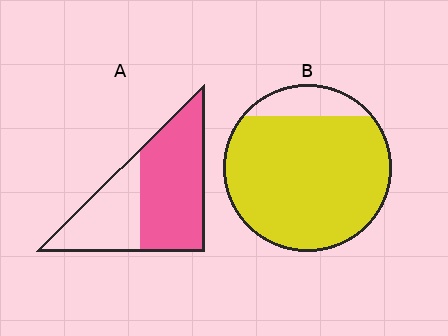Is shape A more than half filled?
Yes.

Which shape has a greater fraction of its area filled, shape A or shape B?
Shape B.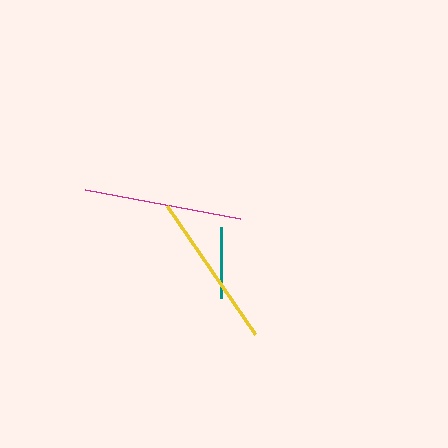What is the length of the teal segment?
The teal segment is approximately 71 pixels long.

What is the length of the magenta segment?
The magenta segment is approximately 158 pixels long.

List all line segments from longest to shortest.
From longest to shortest: magenta, yellow, teal.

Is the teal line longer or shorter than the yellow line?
The yellow line is longer than the teal line.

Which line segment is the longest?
The magenta line is the longest at approximately 158 pixels.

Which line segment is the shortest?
The teal line is the shortest at approximately 71 pixels.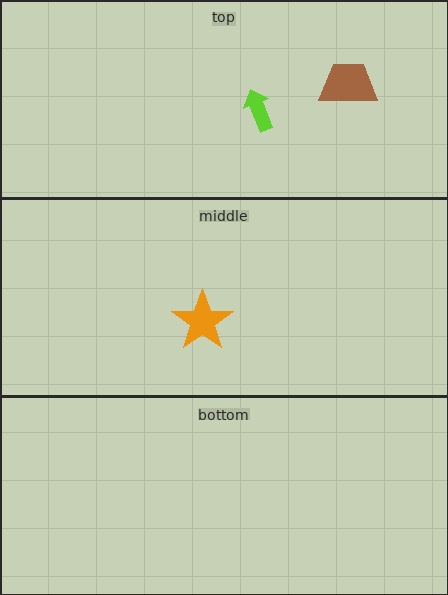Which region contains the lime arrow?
The top region.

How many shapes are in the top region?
2.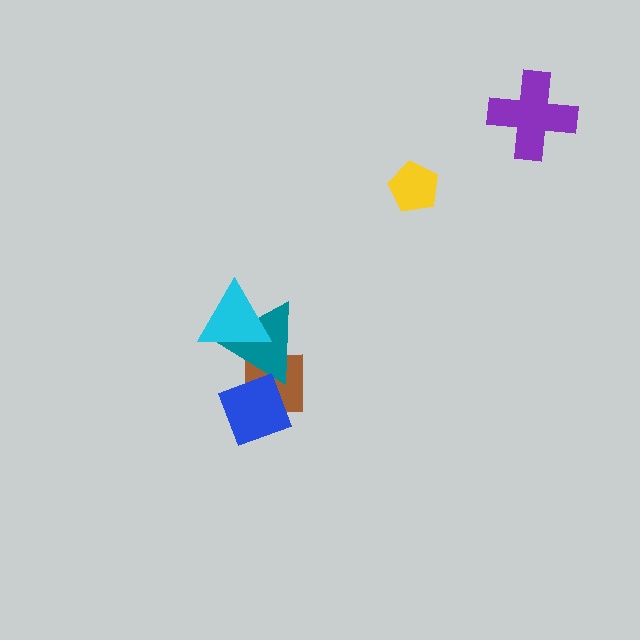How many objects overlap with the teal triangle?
3 objects overlap with the teal triangle.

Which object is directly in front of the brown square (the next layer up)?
The teal triangle is directly in front of the brown square.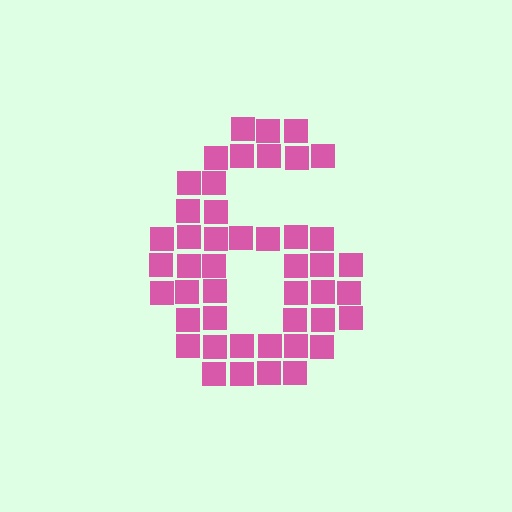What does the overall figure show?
The overall figure shows the digit 6.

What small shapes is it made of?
It is made of small squares.